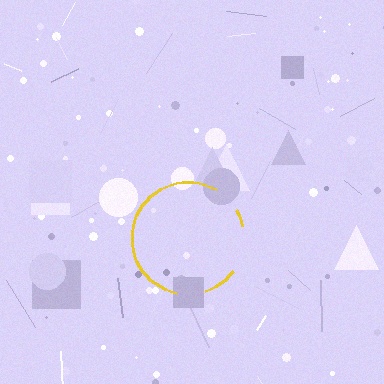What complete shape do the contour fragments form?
The contour fragments form a circle.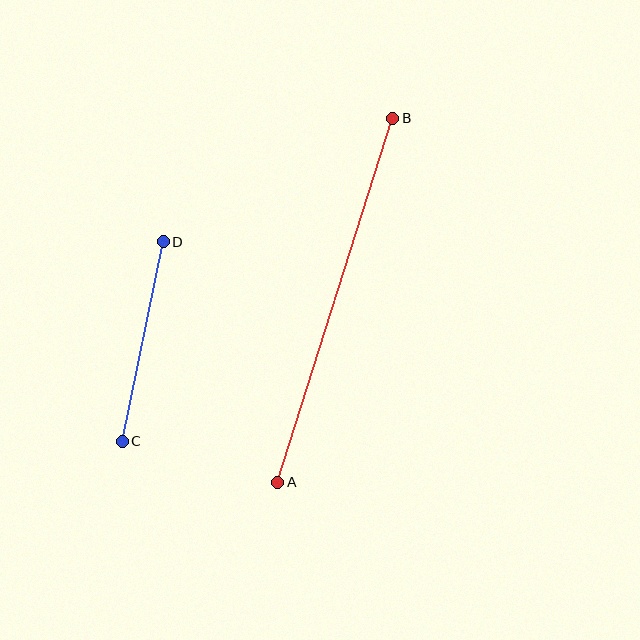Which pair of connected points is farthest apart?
Points A and B are farthest apart.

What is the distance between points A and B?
The distance is approximately 382 pixels.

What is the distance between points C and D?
The distance is approximately 204 pixels.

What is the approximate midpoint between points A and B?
The midpoint is at approximately (335, 300) pixels.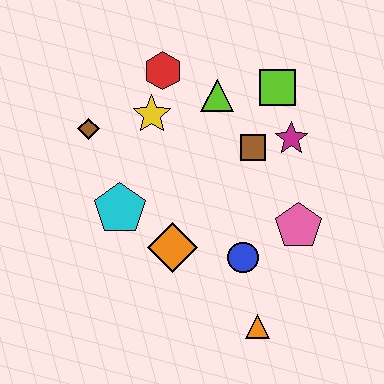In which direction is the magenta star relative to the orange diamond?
The magenta star is to the right of the orange diamond.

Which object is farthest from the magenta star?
The brown diamond is farthest from the magenta star.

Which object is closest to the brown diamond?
The yellow star is closest to the brown diamond.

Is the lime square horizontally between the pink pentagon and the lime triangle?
Yes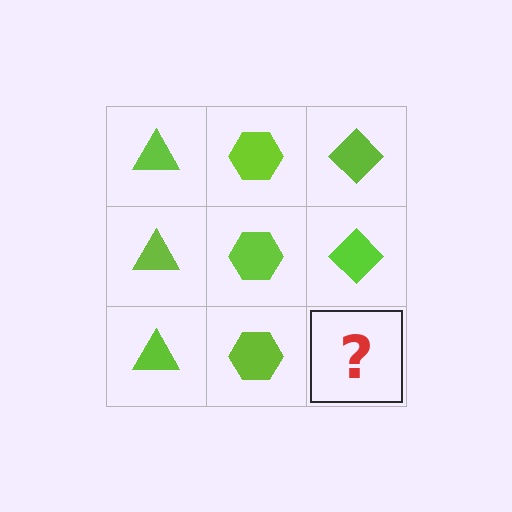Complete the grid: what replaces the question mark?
The question mark should be replaced with a lime diamond.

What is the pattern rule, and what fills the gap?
The rule is that each column has a consistent shape. The gap should be filled with a lime diamond.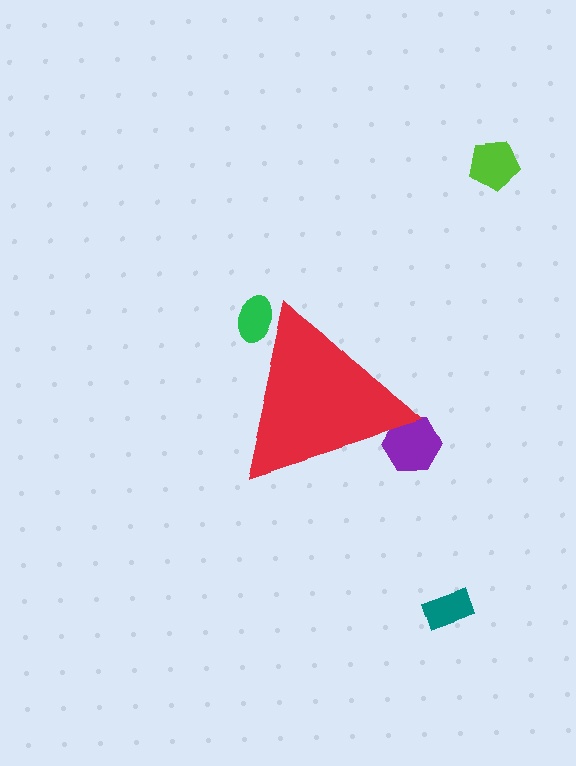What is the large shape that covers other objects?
A red triangle.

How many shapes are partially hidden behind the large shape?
2 shapes are partially hidden.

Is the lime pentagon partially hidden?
No, the lime pentagon is fully visible.